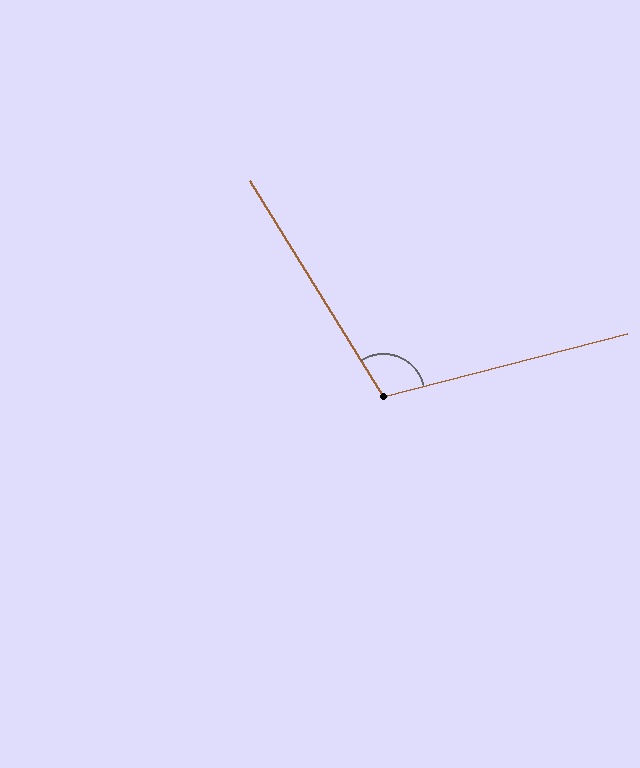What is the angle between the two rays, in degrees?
Approximately 107 degrees.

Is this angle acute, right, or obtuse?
It is obtuse.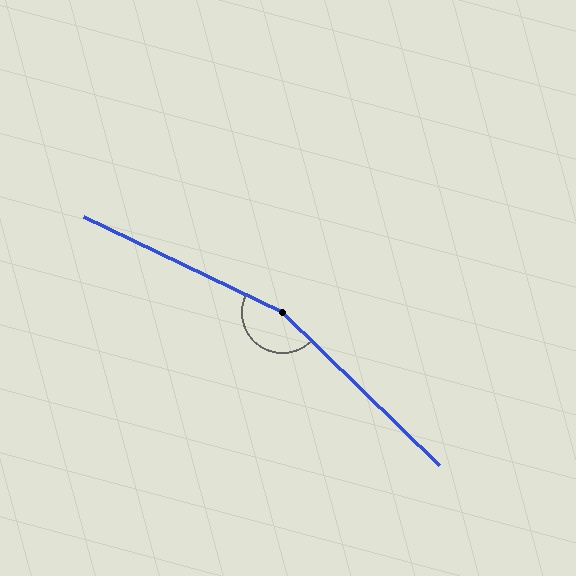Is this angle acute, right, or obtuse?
It is obtuse.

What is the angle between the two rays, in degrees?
Approximately 161 degrees.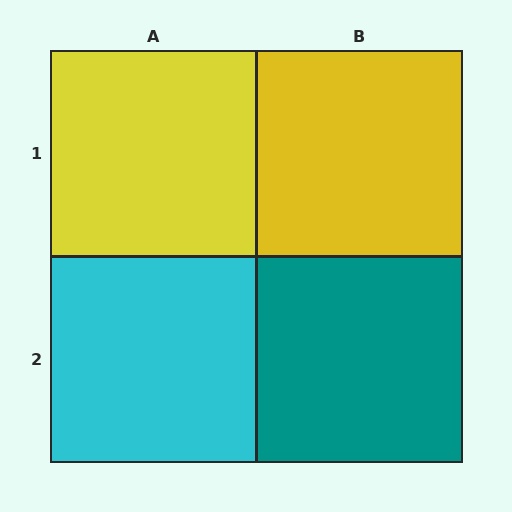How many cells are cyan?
1 cell is cyan.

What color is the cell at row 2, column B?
Teal.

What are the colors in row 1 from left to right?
Yellow, yellow.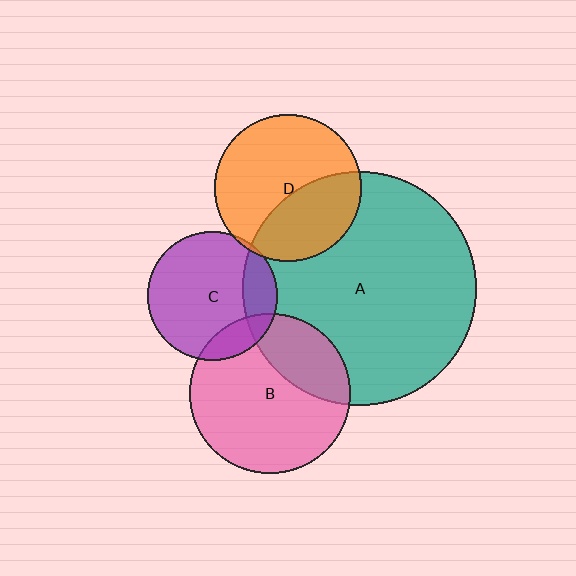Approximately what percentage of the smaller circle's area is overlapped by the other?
Approximately 40%.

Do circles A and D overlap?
Yes.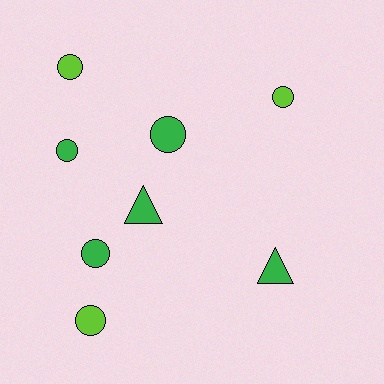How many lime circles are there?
There are 3 lime circles.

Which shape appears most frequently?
Circle, with 6 objects.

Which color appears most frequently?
Green, with 5 objects.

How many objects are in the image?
There are 8 objects.